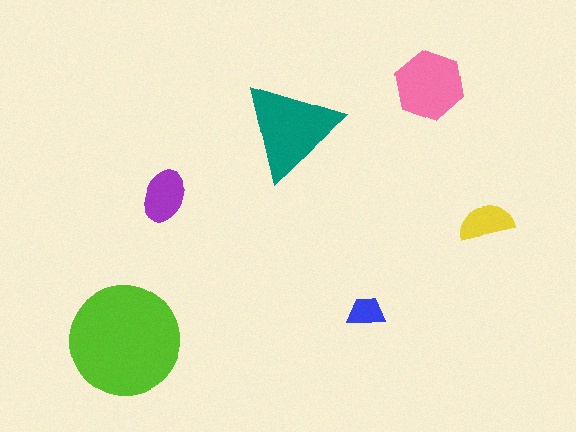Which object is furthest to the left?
The lime circle is leftmost.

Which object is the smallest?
The blue trapezoid.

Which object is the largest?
The lime circle.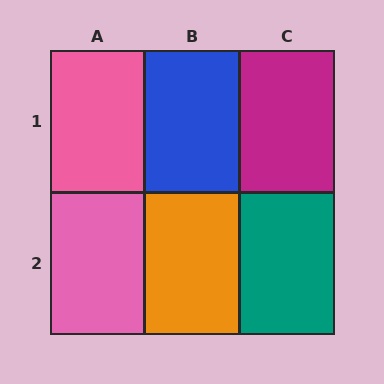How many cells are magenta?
1 cell is magenta.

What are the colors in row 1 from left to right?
Pink, blue, magenta.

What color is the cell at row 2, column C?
Teal.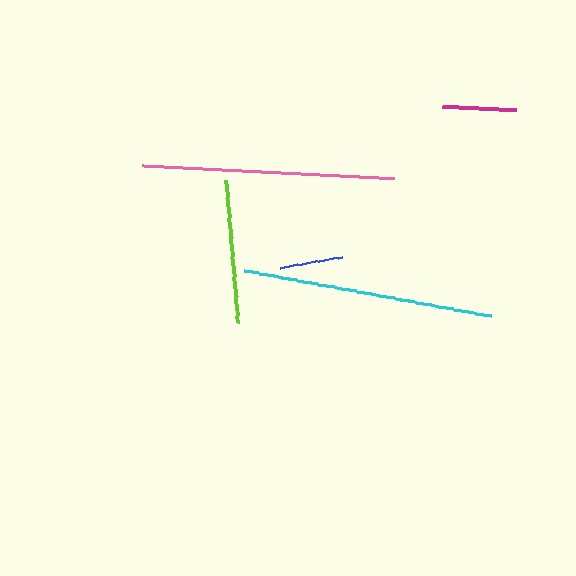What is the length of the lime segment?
The lime segment is approximately 144 pixels long.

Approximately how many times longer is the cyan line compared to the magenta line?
The cyan line is approximately 3.4 times the length of the magenta line.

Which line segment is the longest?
The pink line is the longest at approximately 253 pixels.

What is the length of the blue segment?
The blue segment is approximately 62 pixels long.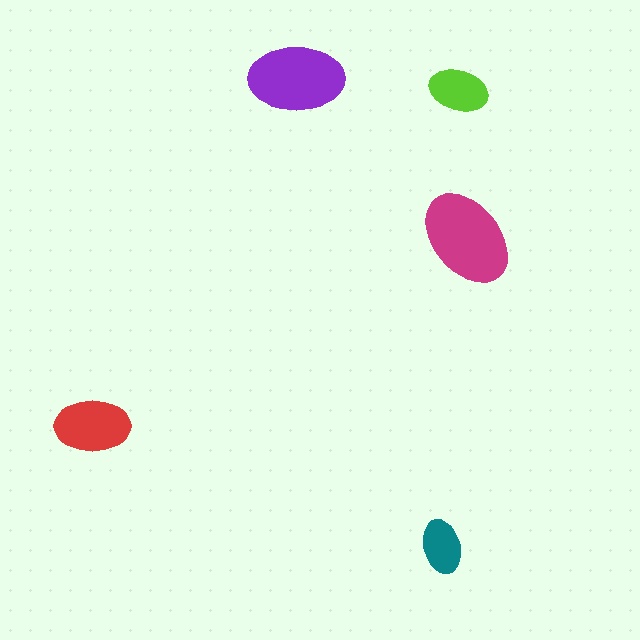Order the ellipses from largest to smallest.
the magenta one, the purple one, the red one, the lime one, the teal one.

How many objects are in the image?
There are 5 objects in the image.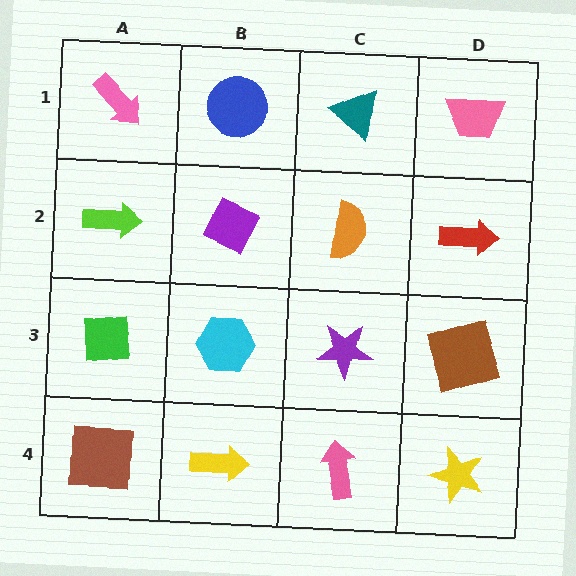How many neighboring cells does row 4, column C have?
3.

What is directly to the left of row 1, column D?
A teal triangle.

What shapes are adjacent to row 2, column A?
A pink arrow (row 1, column A), a green square (row 3, column A), a purple diamond (row 2, column B).